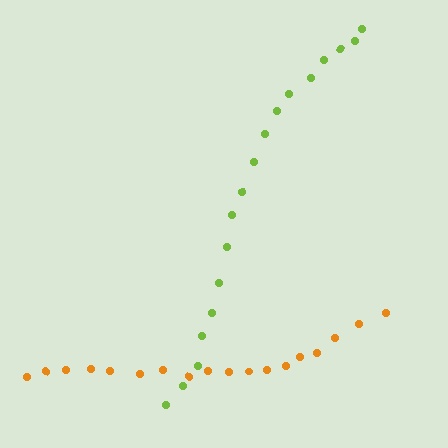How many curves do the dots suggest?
There are 2 distinct paths.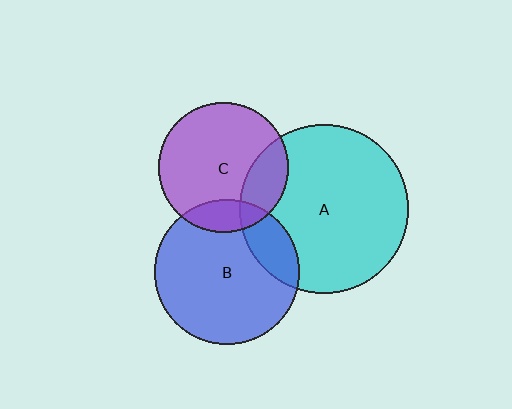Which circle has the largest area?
Circle A (cyan).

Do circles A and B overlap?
Yes.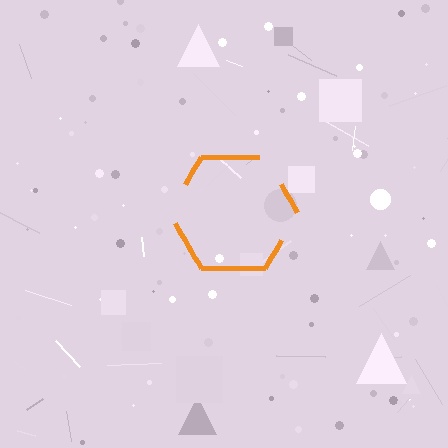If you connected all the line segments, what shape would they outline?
They would outline a hexagon.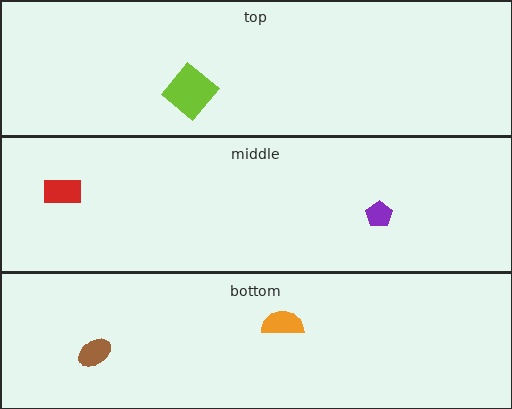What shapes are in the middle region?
The purple pentagon, the red rectangle.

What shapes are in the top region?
The lime diamond.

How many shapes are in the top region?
1.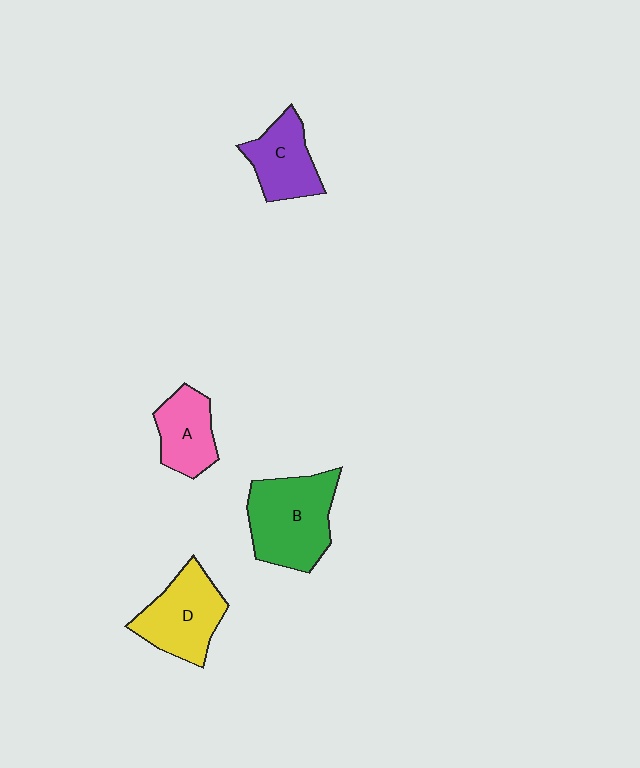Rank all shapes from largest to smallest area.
From largest to smallest: B (green), D (yellow), C (purple), A (pink).